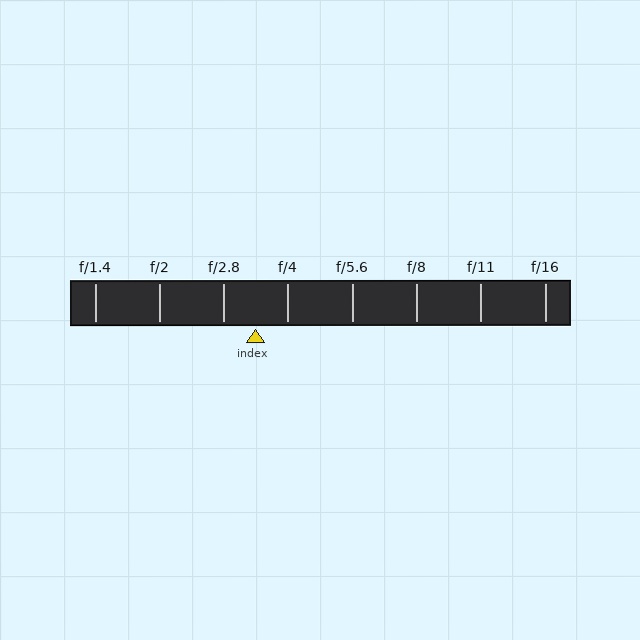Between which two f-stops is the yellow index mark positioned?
The index mark is between f/2.8 and f/4.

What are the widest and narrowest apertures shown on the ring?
The widest aperture shown is f/1.4 and the narrowest is f/16.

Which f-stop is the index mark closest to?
The index mark is closest to f/2.8.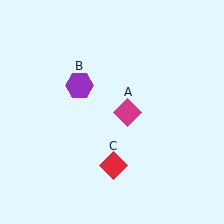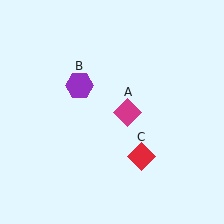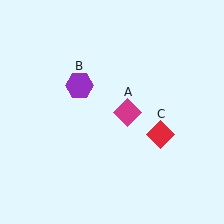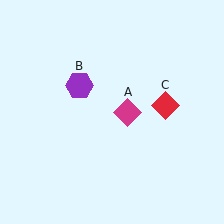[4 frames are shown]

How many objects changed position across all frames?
1 object changed position: red diamond (object C).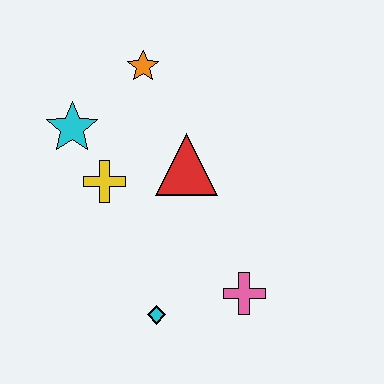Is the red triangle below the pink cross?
No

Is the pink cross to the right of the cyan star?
Yes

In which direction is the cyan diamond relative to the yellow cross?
The cyan diamond is below the yellow cross.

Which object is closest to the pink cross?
The cyan diamond is closest to the pink cross.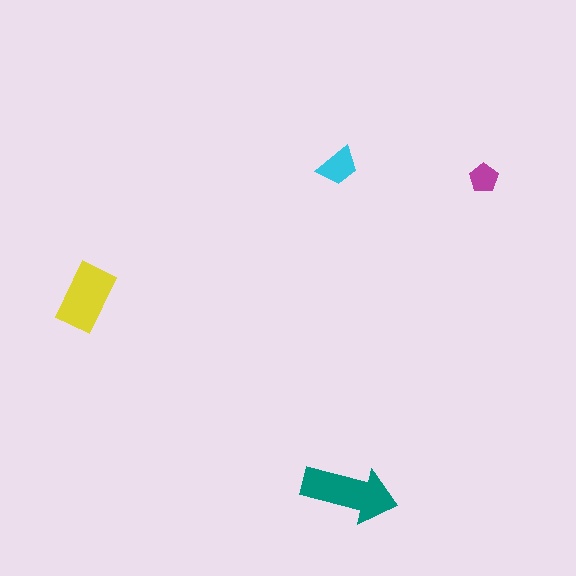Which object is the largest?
The teal arrow.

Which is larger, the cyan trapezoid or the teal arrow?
The teal arrow.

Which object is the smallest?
The magenta pentagon.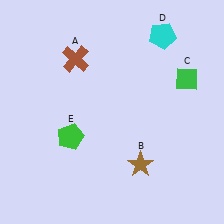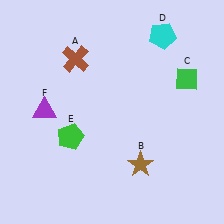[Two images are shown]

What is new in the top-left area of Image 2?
A purple triangle (F) was added in the top-left area of Image 2.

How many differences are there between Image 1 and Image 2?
There is 1 difference between the two images.